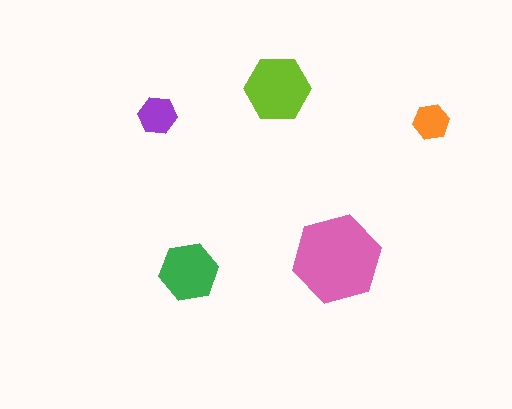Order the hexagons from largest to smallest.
the pink one, the lime one, the green one, the purple one, the orange one.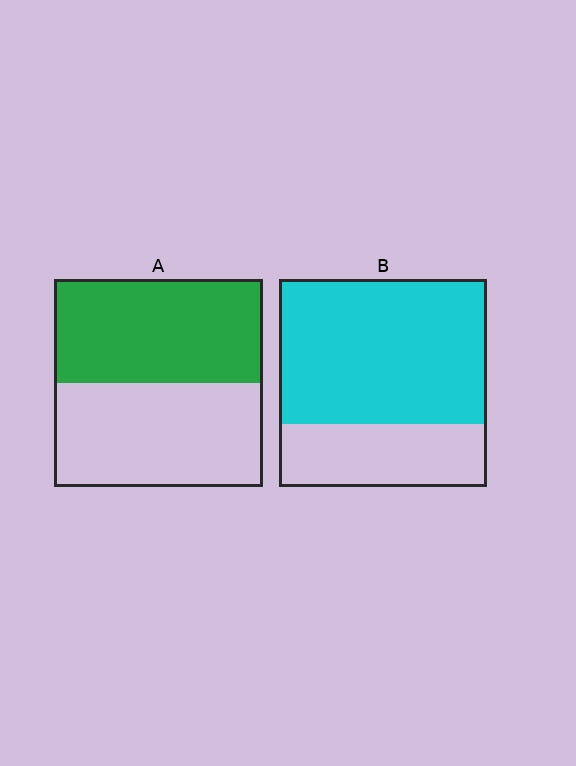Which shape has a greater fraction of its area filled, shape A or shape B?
Shape B.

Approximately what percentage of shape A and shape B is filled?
A is approximately 50% and B is approximately 70%.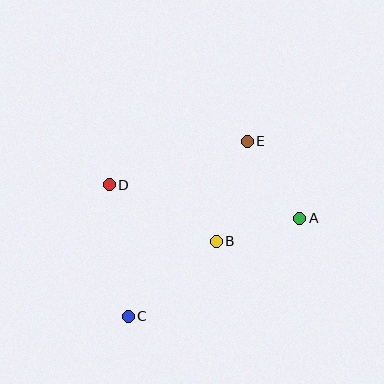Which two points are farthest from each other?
Points C and E are farthest from each other.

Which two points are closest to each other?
Points A and B are closest to each other.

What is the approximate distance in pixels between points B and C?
The distance between B and C is approximately 116 pixels.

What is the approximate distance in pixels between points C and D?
The distance between C and D is approximately 133 pixels.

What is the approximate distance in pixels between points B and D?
The distance between B and D is approximately 121 pixels.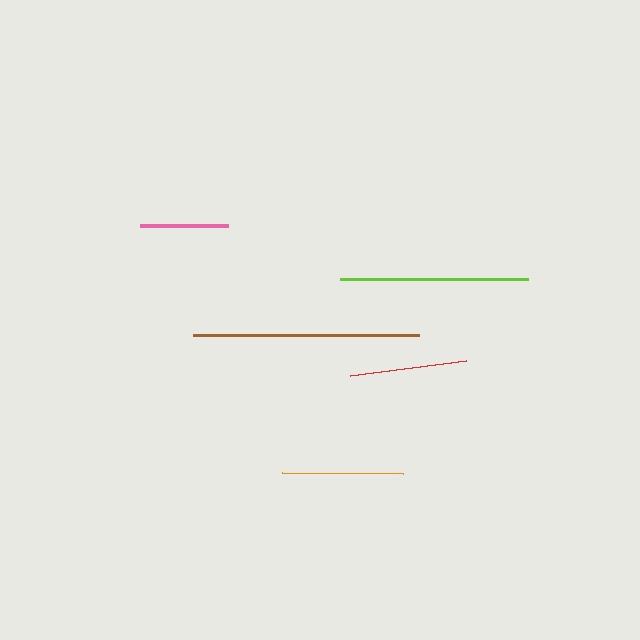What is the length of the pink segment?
The pink segment is approximately 88 pixels long.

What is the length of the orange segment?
The orange segment is approximately 121 pixels long.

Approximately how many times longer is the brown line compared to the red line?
The brown line is approximately 1.9 times the length of the red line.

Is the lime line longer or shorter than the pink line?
The lime line is longer than the pink line.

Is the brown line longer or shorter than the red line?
The brown line is longer than the red line.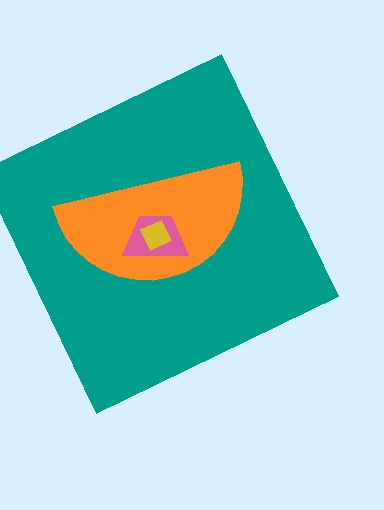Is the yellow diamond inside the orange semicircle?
Yes.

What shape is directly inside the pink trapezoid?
The yellow diamond.